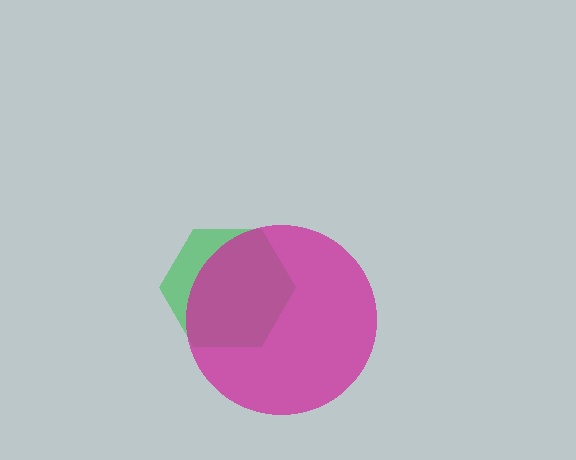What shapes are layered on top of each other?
The layered shapes are: a green hexagon, a magenta circle.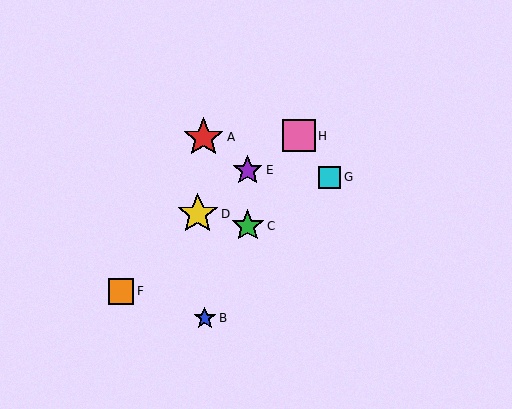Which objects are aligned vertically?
Objects C, E are aligned vertically.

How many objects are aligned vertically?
2 objects (C, E) are aligned vertically.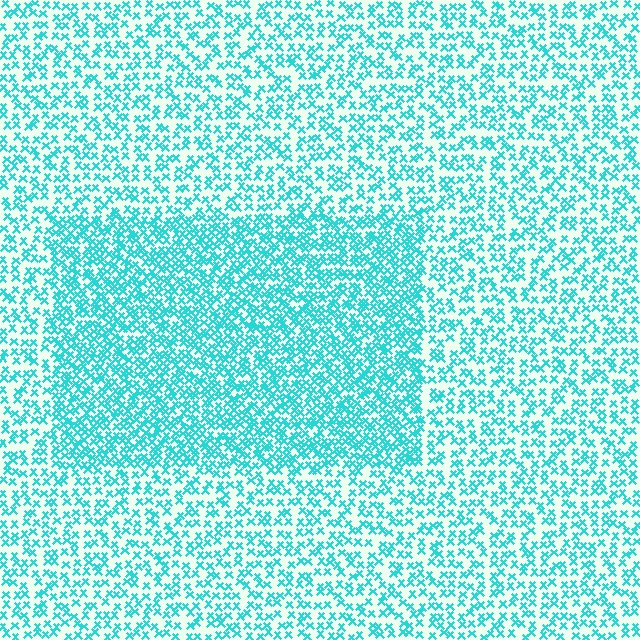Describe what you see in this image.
The image contains small cyan elements arranged at two different densities. A rectangle-shaped region is visible where the elements are more densely packed than the surrounding area.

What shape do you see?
I see a rectangle.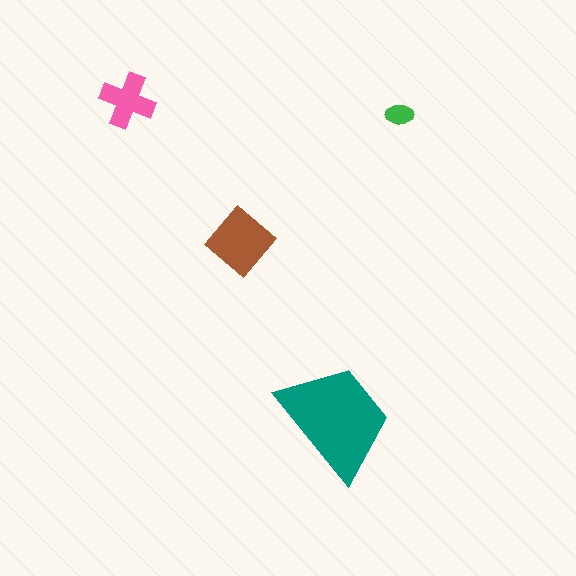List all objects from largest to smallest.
The teal trapezoid, the brown diamond, the pink cross, the green ellipse.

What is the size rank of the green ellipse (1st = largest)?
4th.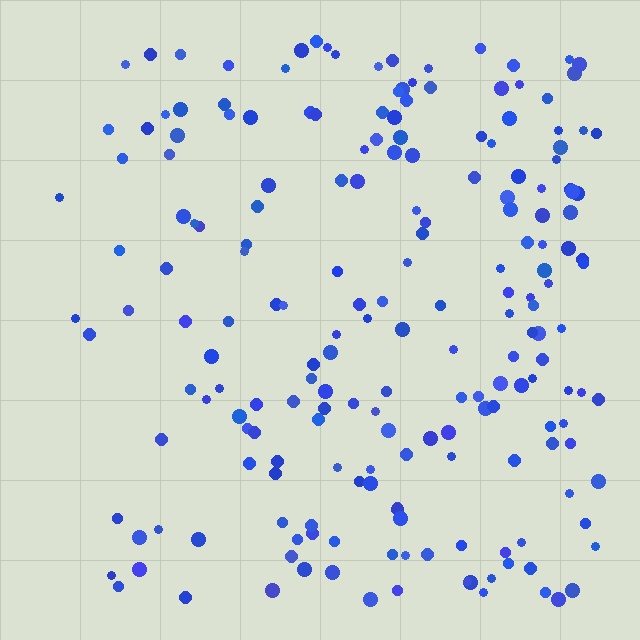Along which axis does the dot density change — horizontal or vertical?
Horizontal.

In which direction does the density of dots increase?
From left to right, with the right side densest.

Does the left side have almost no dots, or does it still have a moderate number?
Still a moderate number, just noticeably fewer than the right.